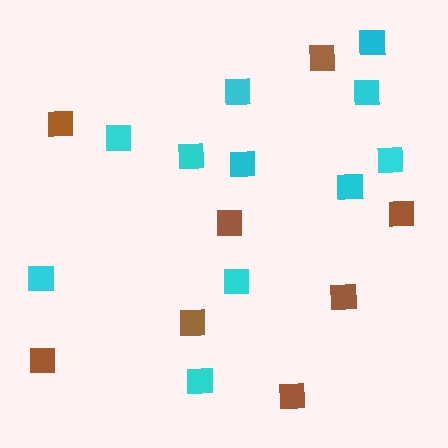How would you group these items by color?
There are 2 groups: one group of cyan squares (11) and one group of brown squares (8).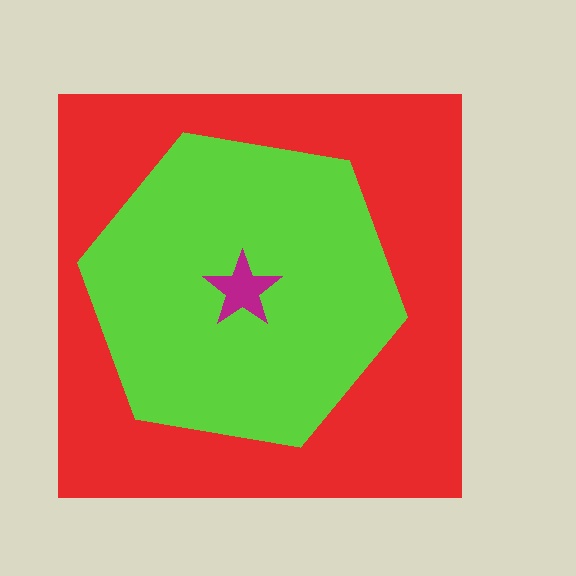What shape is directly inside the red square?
The lime hexagon.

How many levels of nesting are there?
3.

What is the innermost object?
The magenta star.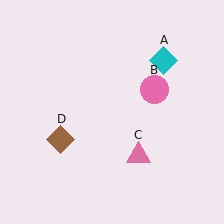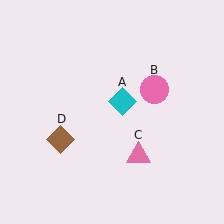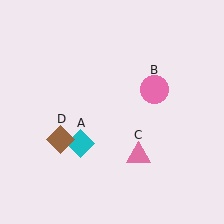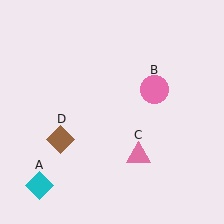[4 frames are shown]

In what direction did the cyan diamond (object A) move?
The cyan diamond (object A) moved down and to the left.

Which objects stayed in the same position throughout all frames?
Pink circle (object B) and pink triangle (object C) and brown diamond (object D) remained stationary.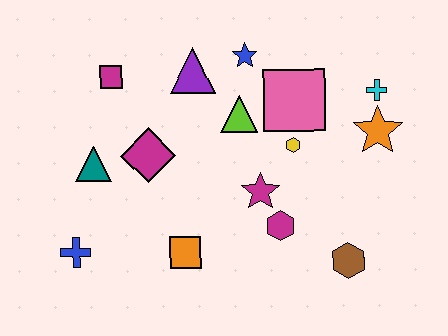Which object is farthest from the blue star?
The blue cross is farthest from the blue star.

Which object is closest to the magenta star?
The magenta hexagon is closest to the magenta star.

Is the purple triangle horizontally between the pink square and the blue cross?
Yes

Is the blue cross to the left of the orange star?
Yes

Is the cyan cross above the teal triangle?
Yes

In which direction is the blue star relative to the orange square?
The blue star is above the orange square.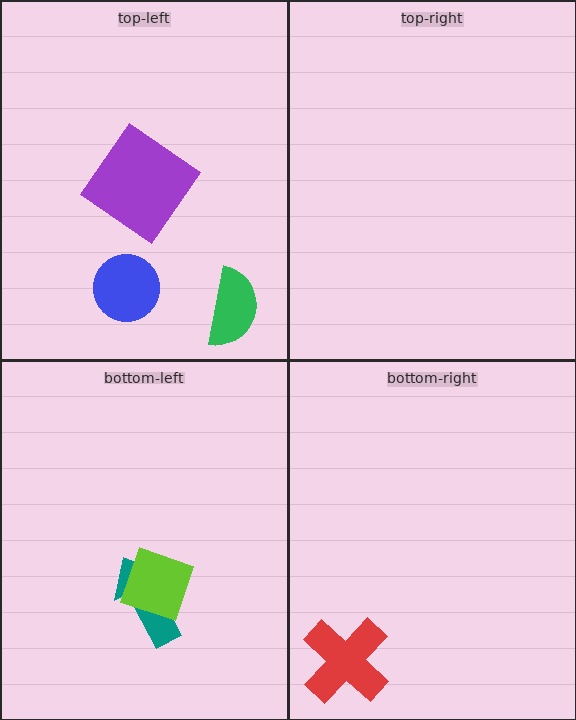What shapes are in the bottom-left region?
The teal arrow, the lime diamond.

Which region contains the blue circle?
The top-left region.